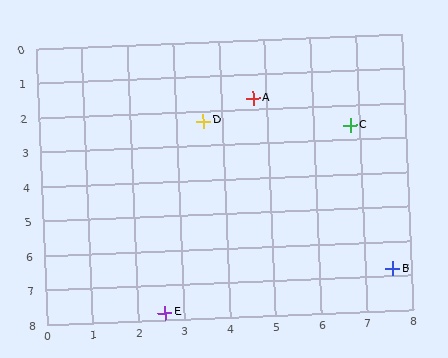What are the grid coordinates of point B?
Point B is at approximately (7.6, 6.8).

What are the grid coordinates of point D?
Point D is at approximately (3.6, 2.3).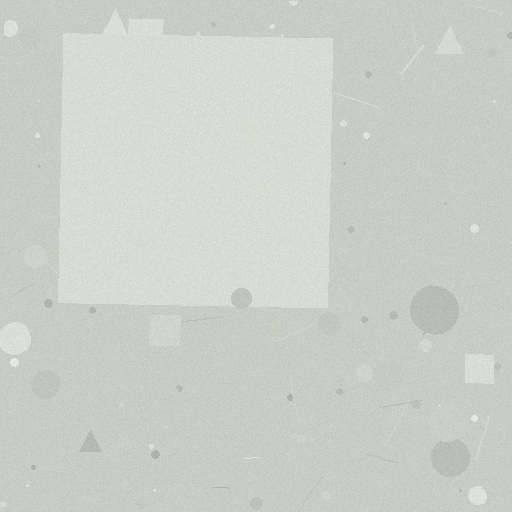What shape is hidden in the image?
A square is hidden in the image.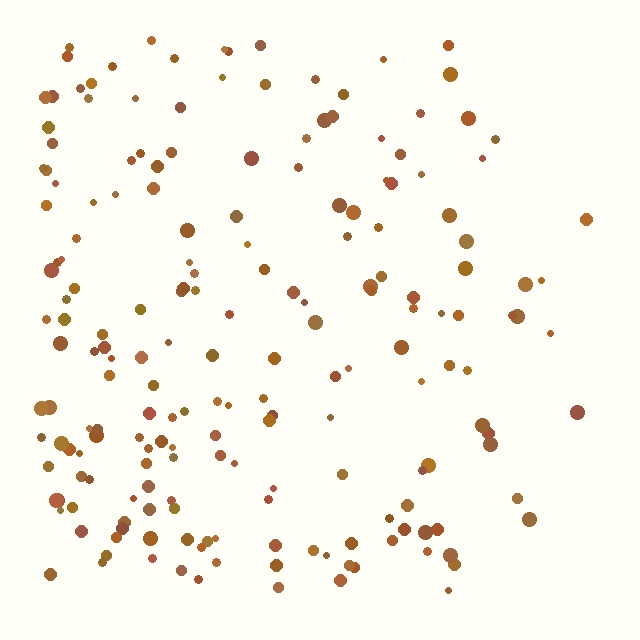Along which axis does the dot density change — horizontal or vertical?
Horizontal.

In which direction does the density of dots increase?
From right to left, with the left side densest.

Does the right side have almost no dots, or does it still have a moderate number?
Still a moderate number, just noticeably fewer than the left.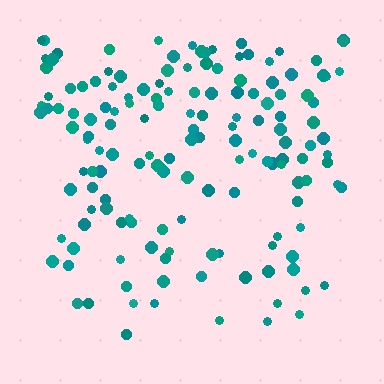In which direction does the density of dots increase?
From bottom to top, with the top side densest.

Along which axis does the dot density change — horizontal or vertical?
Vertical.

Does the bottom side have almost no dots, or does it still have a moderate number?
Still a moderate number, just noticeably fewer than the top.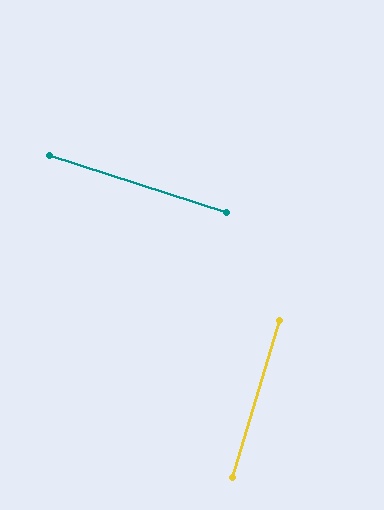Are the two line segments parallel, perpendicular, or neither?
Perpendicular — they meet at approximately 89°.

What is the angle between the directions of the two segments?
Approximately 89 degrees.